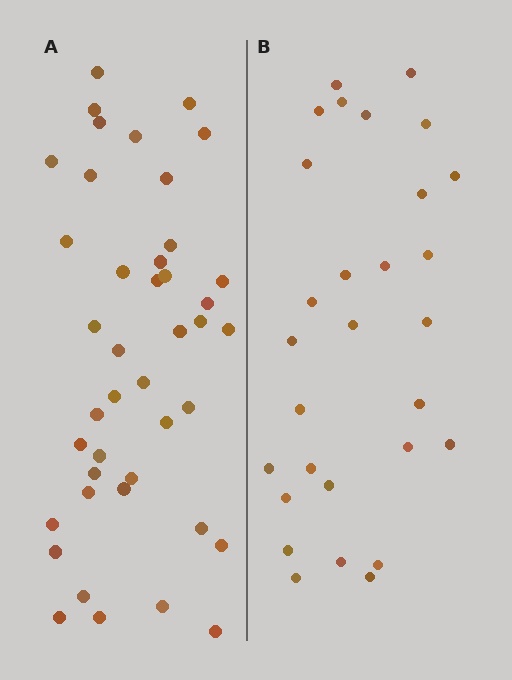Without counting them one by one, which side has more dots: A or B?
Region A (the left region) has more dots.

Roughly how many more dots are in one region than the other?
Region A has approximately 15 more dots than region B.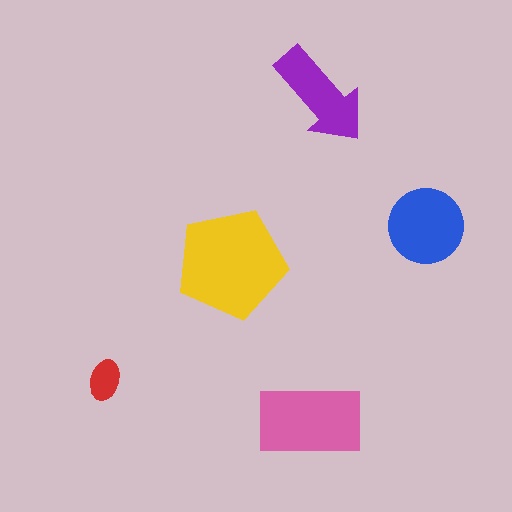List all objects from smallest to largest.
The red ellipse, the purple arrow, the blue circle, the pink rectangle, the yellow pentagon.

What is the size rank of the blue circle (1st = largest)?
3rd.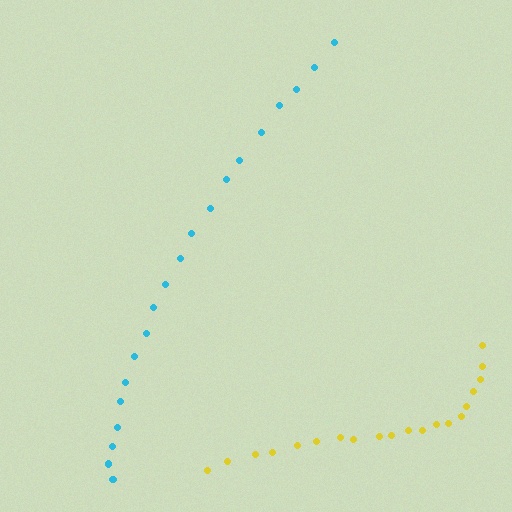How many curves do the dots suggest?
There are 2 distinct paths.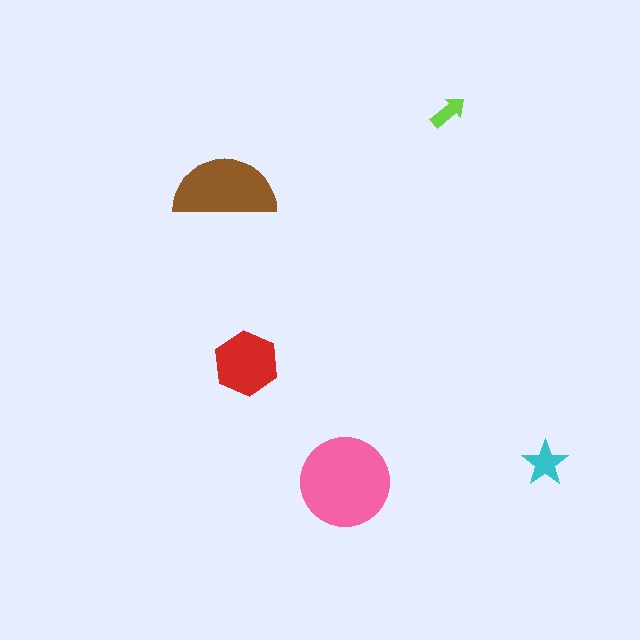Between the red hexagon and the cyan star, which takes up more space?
The red hexagon.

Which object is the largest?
The pink circle.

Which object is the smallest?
The lime arrow.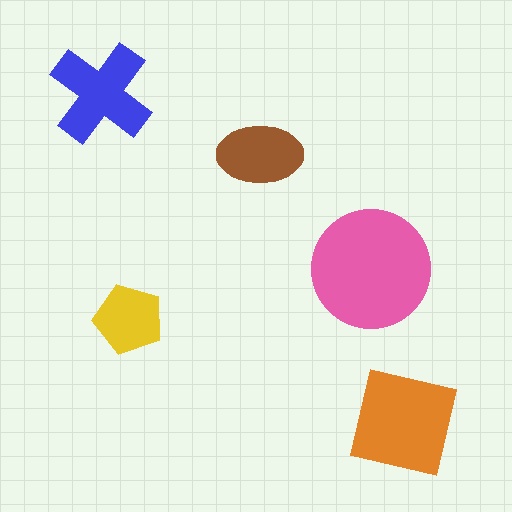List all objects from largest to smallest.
The pink circle, the orange square, the blue cross, the brown ellipse, the yellow pentagon.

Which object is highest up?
The blue cross is topmost.